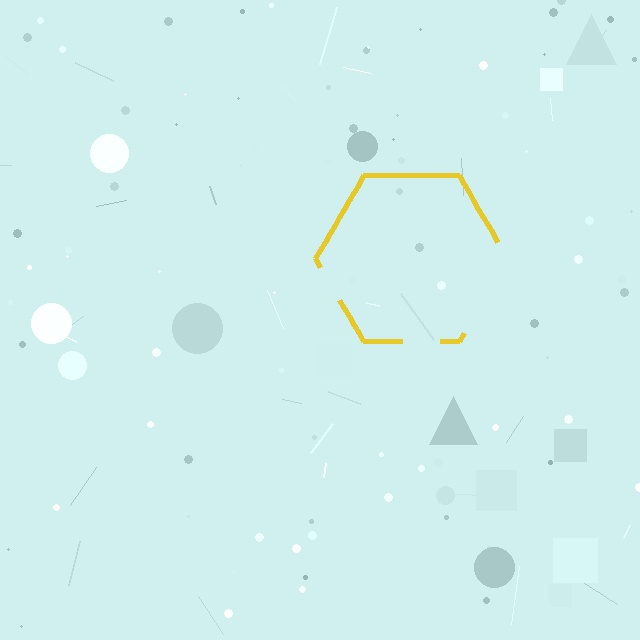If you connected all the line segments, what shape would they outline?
They would outline a hexagon.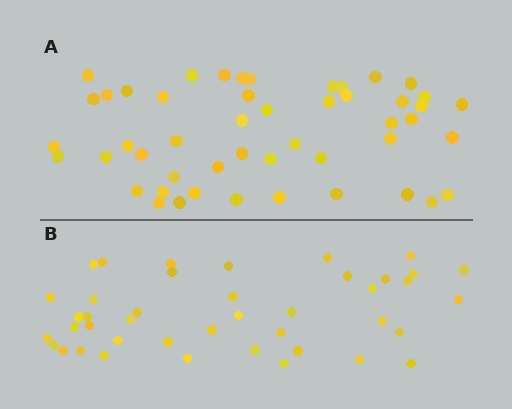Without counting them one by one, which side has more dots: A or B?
Region A (the top region) has more dots.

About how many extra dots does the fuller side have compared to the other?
Region A has roughly 8 or so more dots than region B.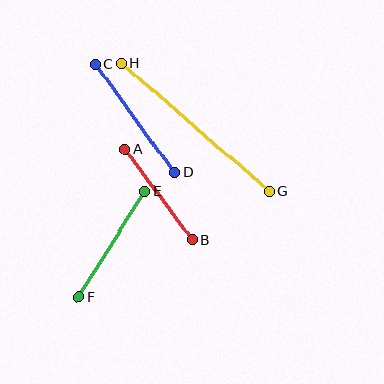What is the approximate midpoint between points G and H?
The midpoint is at approximately (195, 127) pixels.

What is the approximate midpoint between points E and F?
The midpoint is at approximately (112, 244) pixels.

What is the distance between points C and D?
The distance is approximately 134 pixels.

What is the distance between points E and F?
The distance is approximately 124 pixels.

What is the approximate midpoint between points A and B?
The midpoint is at approximately (159, 194) pixels.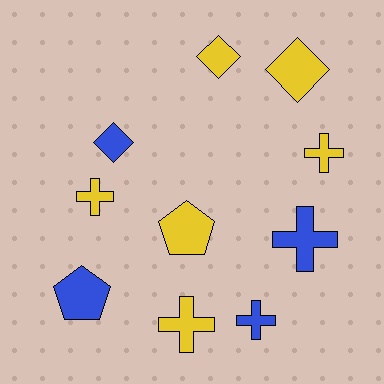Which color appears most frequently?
Yellow, with 6 objects.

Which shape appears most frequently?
Cross, with 5 objects.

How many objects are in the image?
There are 10 objects.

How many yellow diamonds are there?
There are 2 yellow diamonds.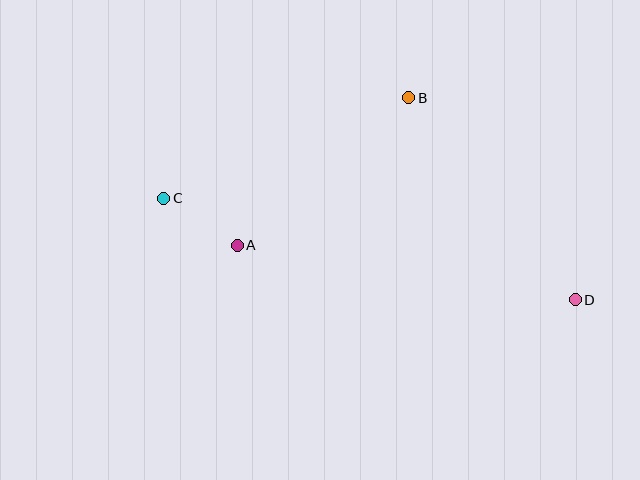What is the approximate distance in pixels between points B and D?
The distance between B and D is approximately 262 pixels.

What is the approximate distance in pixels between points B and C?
The distance between B and C is approximately 265 pixels.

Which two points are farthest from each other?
Points C and D are farthest from each other.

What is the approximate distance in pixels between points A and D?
The distance between A and D is approximately 342 pixels.